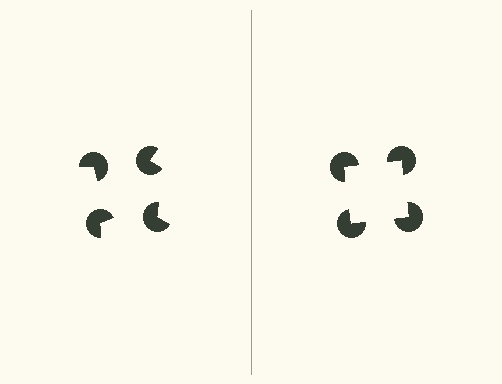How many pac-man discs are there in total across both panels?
8 — 4 on each side.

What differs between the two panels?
The pac-man discs are positioned identically on both sides; only the wedge orientations differ. On the right they align to a square; on the left they are misaligned.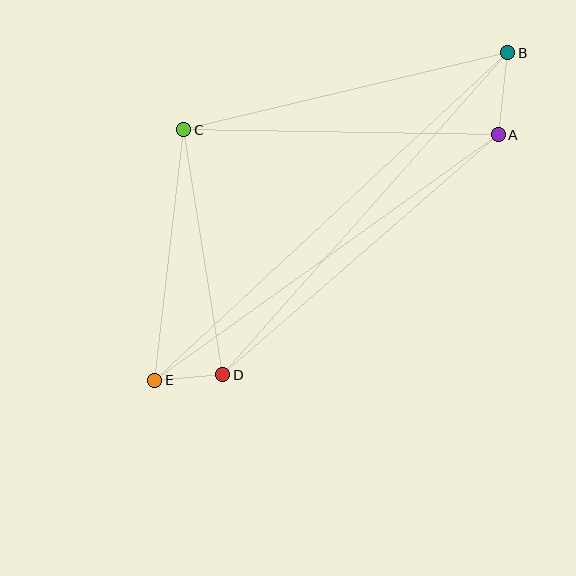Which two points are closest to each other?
Points D and E are closest to each other.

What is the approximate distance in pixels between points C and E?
The distance between C and E is approximately 252 pixels.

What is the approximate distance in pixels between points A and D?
The distance between A and D is approximately 365 pixels.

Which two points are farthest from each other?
Points B and E are farthest from each other.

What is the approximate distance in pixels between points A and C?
The distance between A and C is approximately 314 pixels.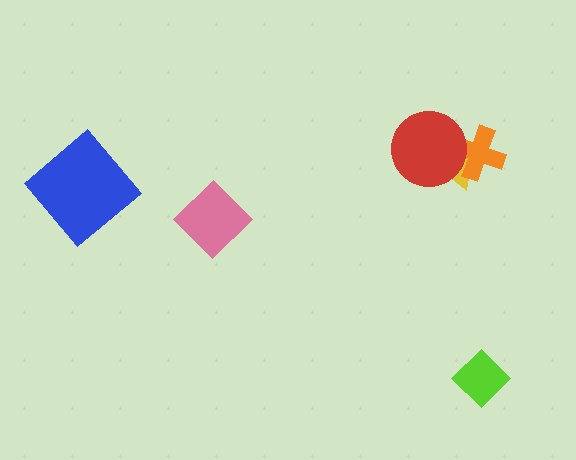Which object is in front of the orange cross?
The red circle is in front of the orange cross.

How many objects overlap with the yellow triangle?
2 objects overlap with the yellow triangle.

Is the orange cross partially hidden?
Yes, it is partially covered by another shape.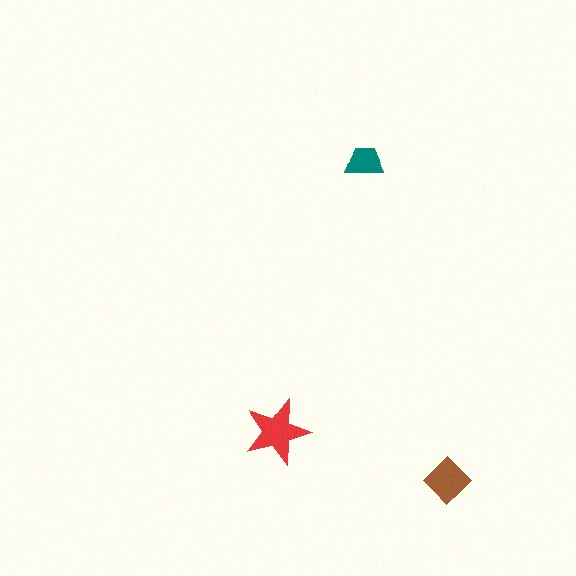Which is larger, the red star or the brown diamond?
The red star.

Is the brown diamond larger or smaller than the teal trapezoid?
Larger.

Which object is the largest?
The red star.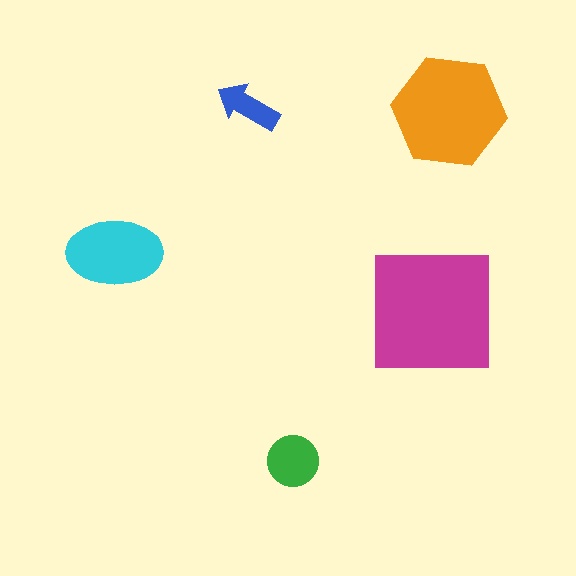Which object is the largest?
The magenta square.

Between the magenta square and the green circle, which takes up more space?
The magenta square.